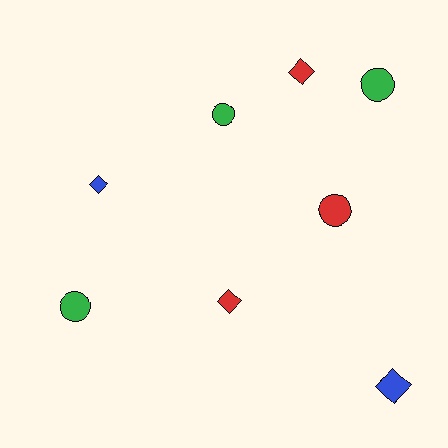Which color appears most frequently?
Green, with 3 objects.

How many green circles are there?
There are 3 green circles.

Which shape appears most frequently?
Diamond, with 4 objects.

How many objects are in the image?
There are 8 objects.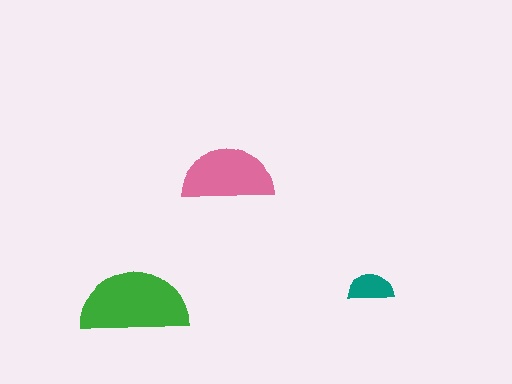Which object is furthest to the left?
The green semicircle is leftmost.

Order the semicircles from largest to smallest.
the green one, the pink one, the teal one.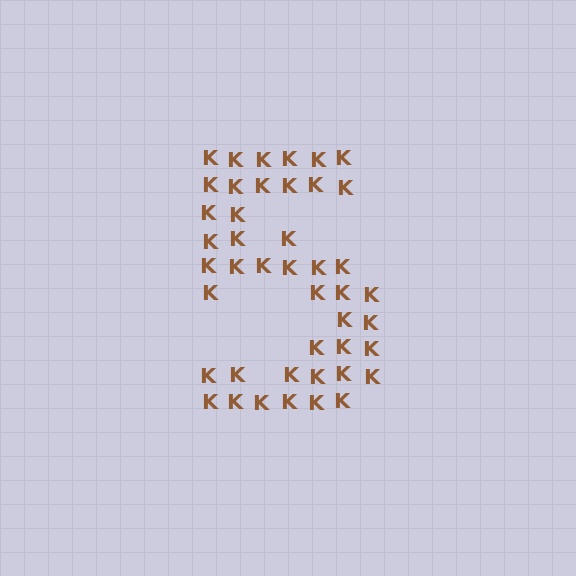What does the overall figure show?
The overall figure shows the digit 5.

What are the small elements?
The small elements are letter K's.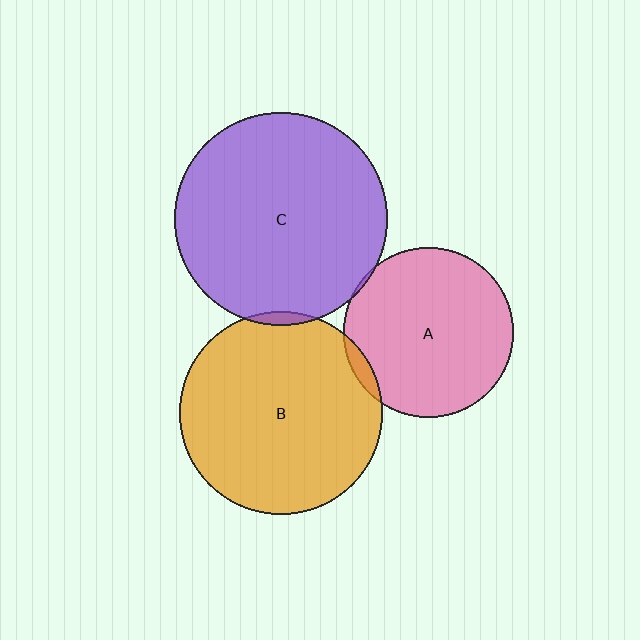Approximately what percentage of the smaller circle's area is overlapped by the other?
Approximately 5%.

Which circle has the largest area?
Circle C (purple).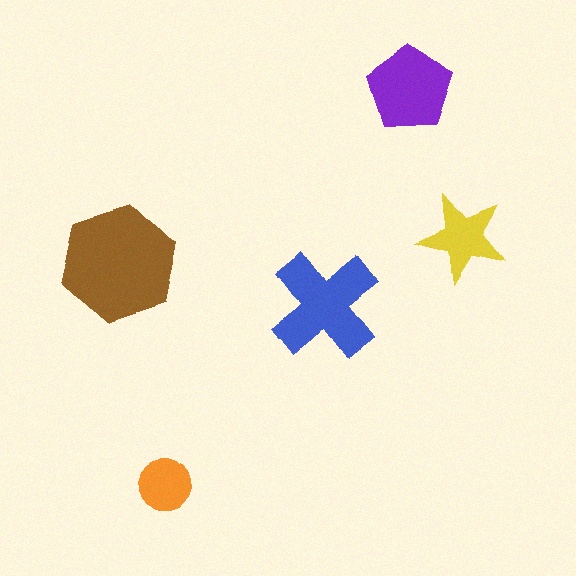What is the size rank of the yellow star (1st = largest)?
4th.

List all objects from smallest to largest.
The orange circle, the yellow star, the purple pentagon, the blue cross, the brown hexagon.